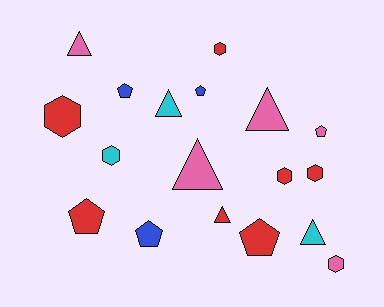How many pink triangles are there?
There are 3 pink triangles.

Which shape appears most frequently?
Pentagon, with 6 objects.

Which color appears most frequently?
Red, with 7 objects.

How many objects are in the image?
There are 18 objects.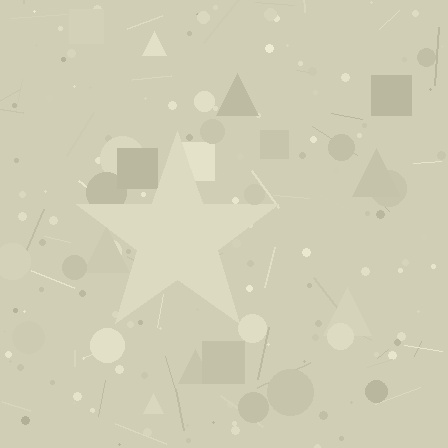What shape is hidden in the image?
A star is hidden in the image.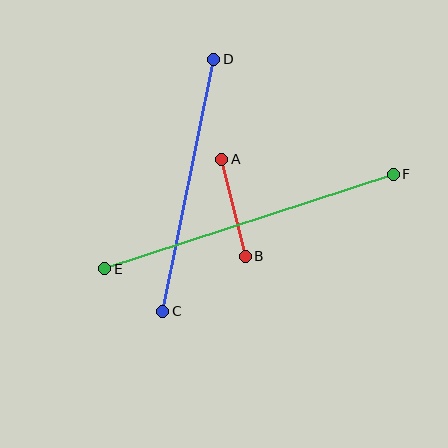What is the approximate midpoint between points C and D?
The midpoint is at approximately (188, 185) pixels.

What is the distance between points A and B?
The distance is approximately 100 pixels.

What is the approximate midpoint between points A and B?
The midpoint is at approximately (234, 208) pixels.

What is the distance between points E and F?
The distance is approximately 304 pixels.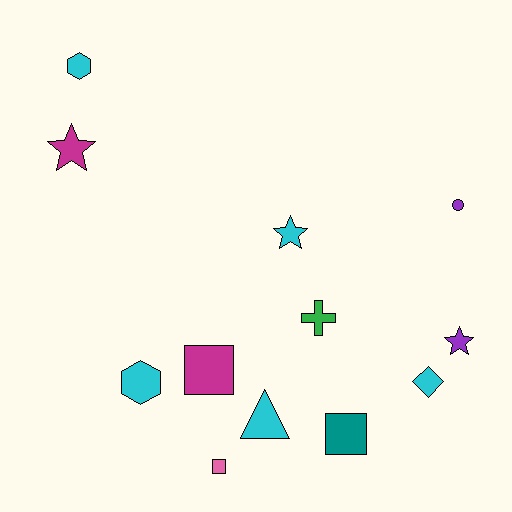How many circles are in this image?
There is 1 circle.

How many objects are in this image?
There are 12 objects.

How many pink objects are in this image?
There is 1 pink object.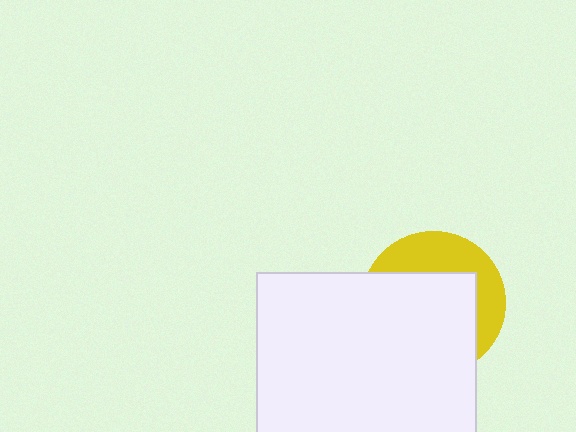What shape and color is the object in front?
The object in front is a white square.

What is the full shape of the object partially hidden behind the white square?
The partially hidden object is a yellow circle.